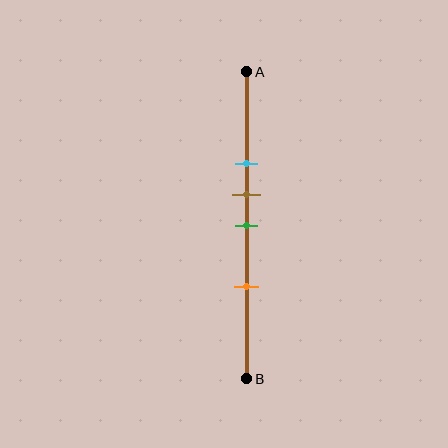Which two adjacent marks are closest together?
The brown and green marks are the closest adjacent pair.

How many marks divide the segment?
There are 4 marks dividing the segment.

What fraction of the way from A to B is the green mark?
The green mark is approximately 50% (0.5) of the way from A to B.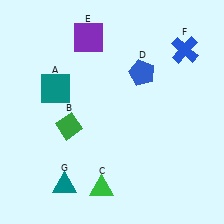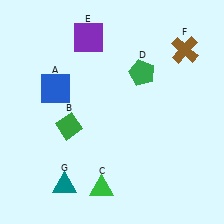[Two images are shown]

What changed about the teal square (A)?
In Image 1, A is teal. In Image 2, it changed to blue.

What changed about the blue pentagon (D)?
In Image 1, D is blue. In Image 2, it changed to green.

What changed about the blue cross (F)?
In Image 1, F is blue. In Image 2, it changed to brown.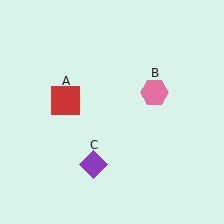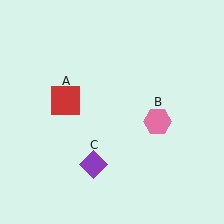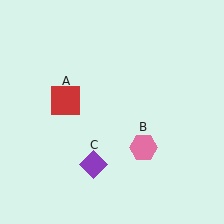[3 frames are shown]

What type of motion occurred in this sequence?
The pink hexagon (object B) rotated clockwise around the center of the scene.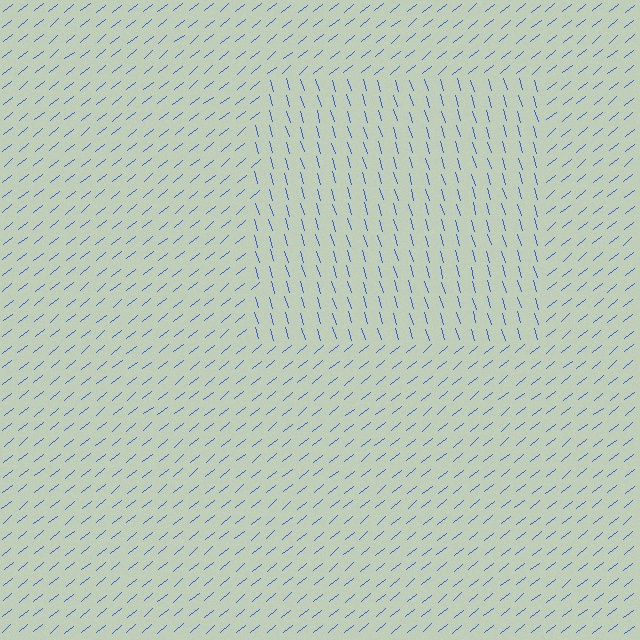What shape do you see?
I see a rectangle.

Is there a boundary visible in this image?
Yes, there is a texture boundary formed by a change in line orientation.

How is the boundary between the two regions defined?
The boundary is defined purely by a change in line orientation (approximately 67 degrees difference). All lines are the same color and thickness.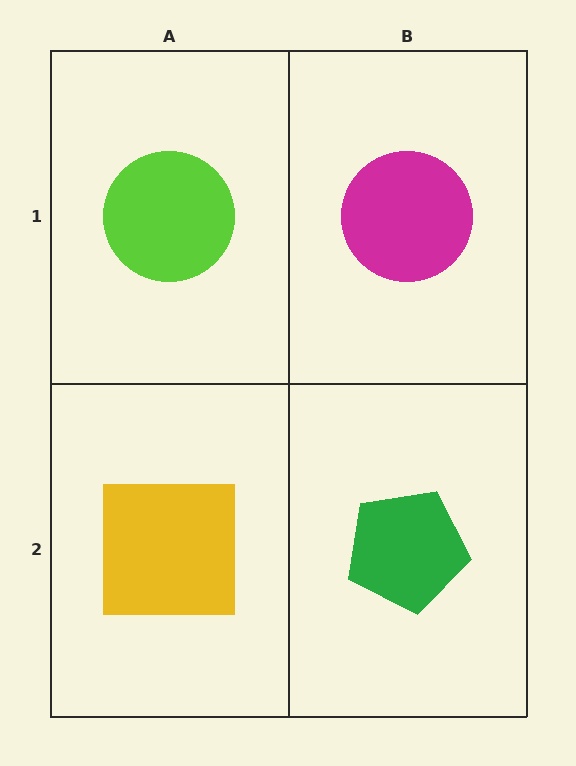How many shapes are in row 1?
2 shapes.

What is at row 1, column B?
A magenta circle.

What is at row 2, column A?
A yellow square.